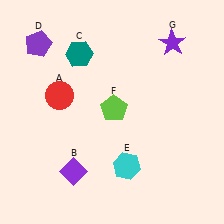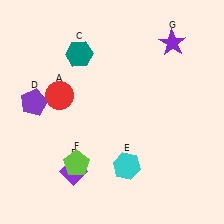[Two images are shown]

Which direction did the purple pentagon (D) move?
The purple pentagon (D) moved down.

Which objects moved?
The objects that moved are: the purple pentagon (D), the lime pentagon (F).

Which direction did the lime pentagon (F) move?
The lime pentagon (F) moved down.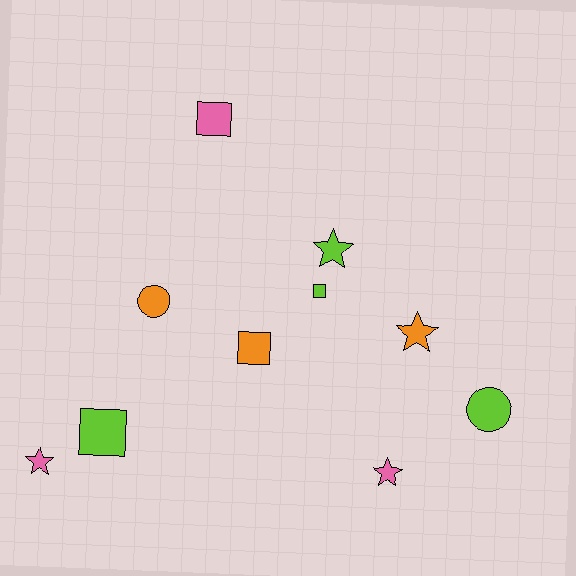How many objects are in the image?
There are 10 objects.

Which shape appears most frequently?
Square, with 4 objects.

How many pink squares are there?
There is 1 pink square.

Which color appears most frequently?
Lime, with 4 objects.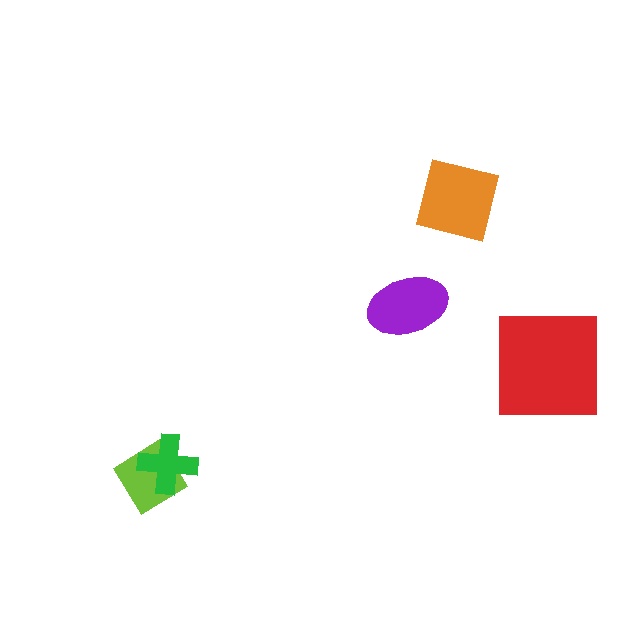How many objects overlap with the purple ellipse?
0 objects overlap with the purple ellipse.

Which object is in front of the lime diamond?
The green cross is in front of the lime diamond.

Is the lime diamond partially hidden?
Yes, it is partially covered by another shape.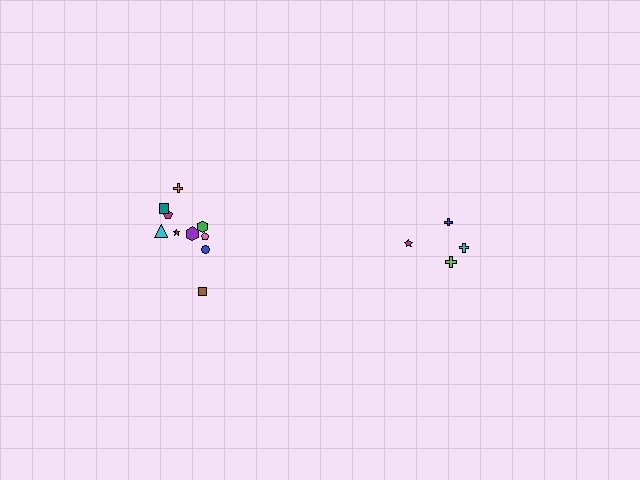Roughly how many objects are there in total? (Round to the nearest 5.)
Roughly 15 objects in total.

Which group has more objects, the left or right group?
The left group.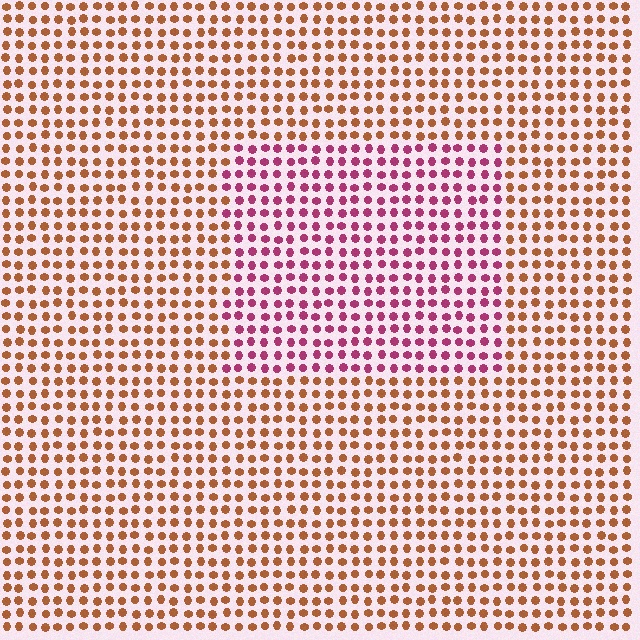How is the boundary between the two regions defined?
The boundary is defined purely by a slight shift in hue (about 53 degrees). Spacing, size, and orientation are identical on both sides.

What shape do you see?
I see a rectangle.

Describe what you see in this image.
The image is filled with small brown elements in a uniform arrangement. A rectangle-shaped region is visible where the elements are tinted to a slightly different hue, forming a subtle color boundary.